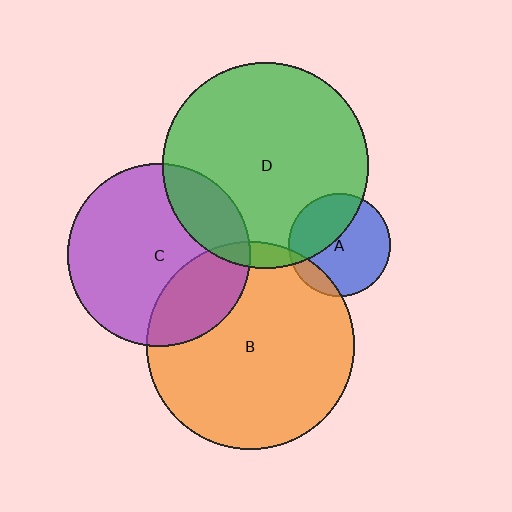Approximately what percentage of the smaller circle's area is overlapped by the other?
Approximately 10%.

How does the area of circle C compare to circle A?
Approximately 3.2 times.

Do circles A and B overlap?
Yes.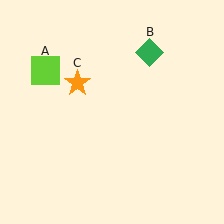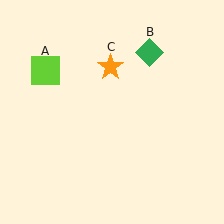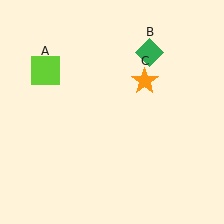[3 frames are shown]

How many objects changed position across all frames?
1 object changed position: orange star (object C).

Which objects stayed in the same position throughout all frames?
Lime square (object A) and green diamond (object B) remained stationary.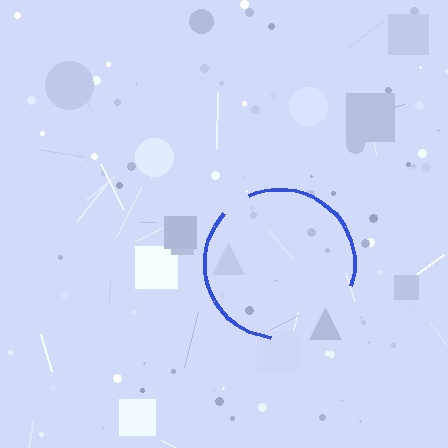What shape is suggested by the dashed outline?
The dashed outline suggests a circle.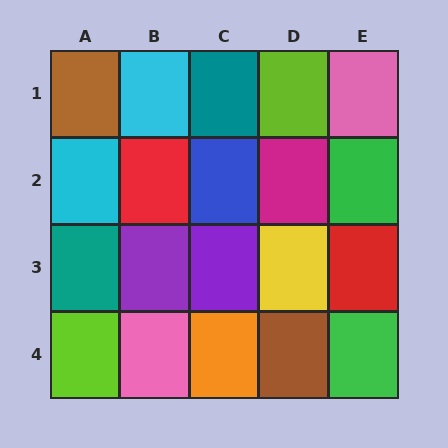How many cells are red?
2 cells are red.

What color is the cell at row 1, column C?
Teal.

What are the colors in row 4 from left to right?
Lime, pink, orange, brown, green.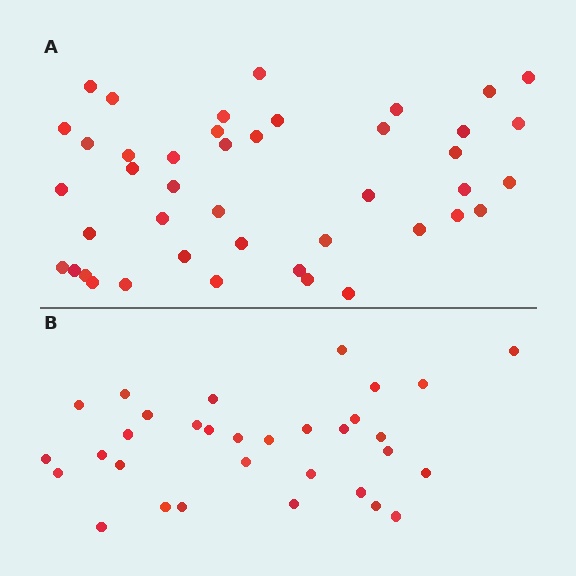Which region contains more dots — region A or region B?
Region A (the top region) has more dots.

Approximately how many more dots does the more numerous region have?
Region A has roughly 12 or so more dots than region B.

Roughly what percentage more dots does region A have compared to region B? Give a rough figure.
About 35% more.